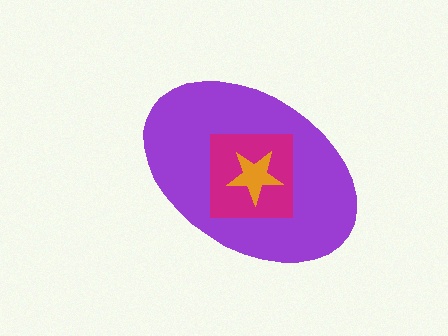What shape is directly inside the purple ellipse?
The magenta square.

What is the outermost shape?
The purple ellipse.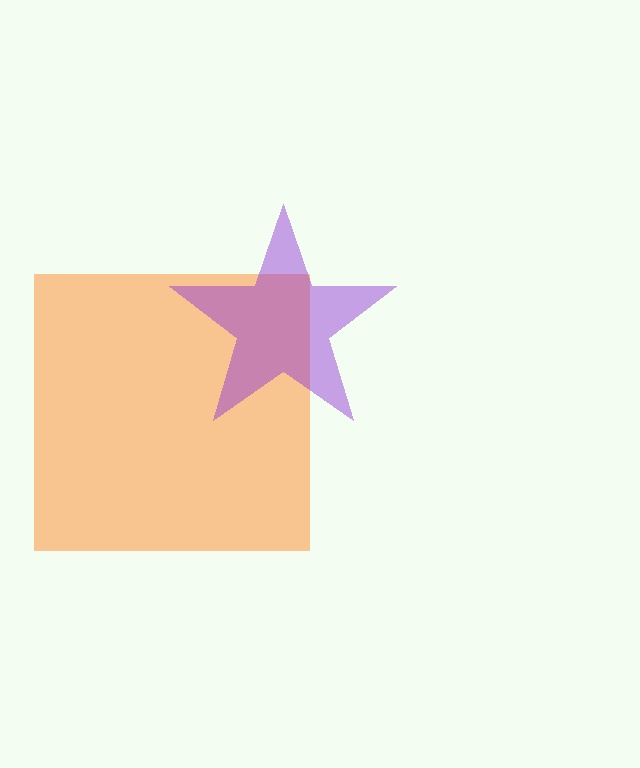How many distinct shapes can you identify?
There are 2 distinct shapes: an orange square, a purple star.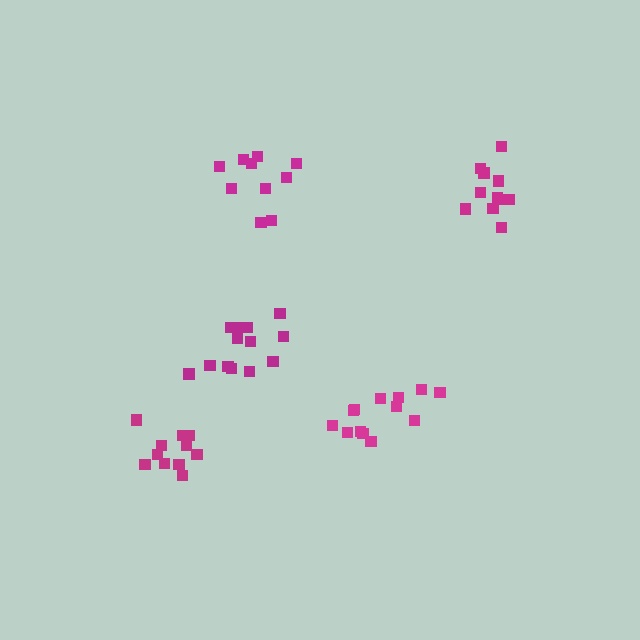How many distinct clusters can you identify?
There are 5 distinct clusters.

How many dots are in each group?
Group 1: 11 dots, Group 2: 10 dots, Group 3: 13 dots, Group 4: 11 dots, Group 5: 13 dots (58 total).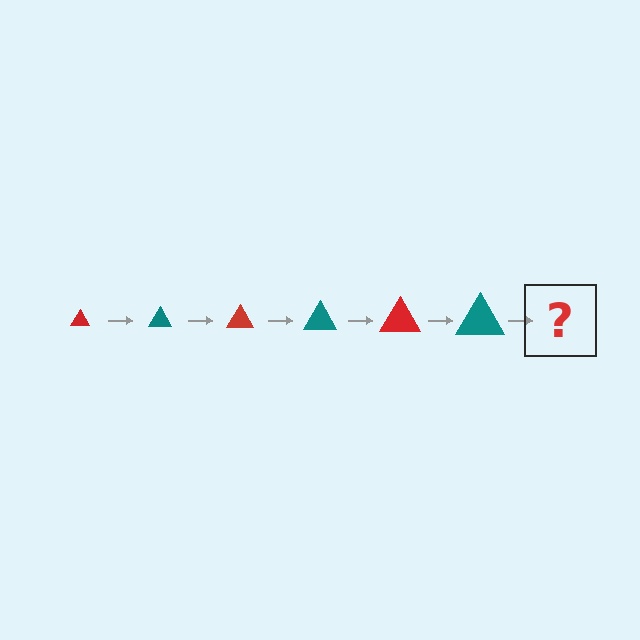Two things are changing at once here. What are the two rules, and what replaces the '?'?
The two rules are that the triangle grows larger each step and the color cycles through red and teal. The '?' should be a red triangle, larger than the previous one.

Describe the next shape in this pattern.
It should be a red triangle, larger than the previous one.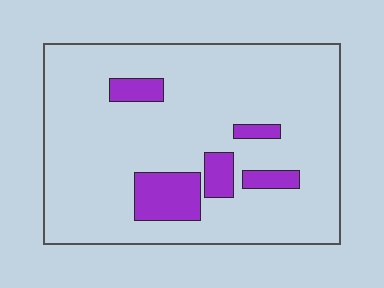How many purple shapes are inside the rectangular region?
5.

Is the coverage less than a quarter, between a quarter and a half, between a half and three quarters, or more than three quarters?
Less than a quarter.